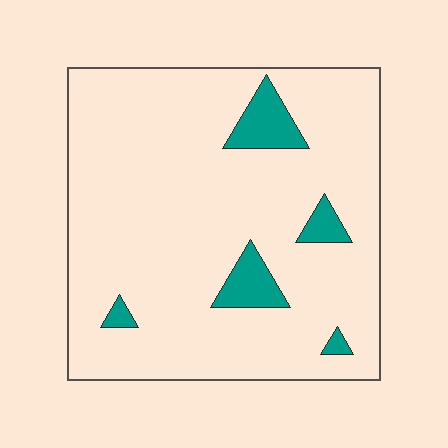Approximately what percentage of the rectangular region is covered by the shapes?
Approximately 10%.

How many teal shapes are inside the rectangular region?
5.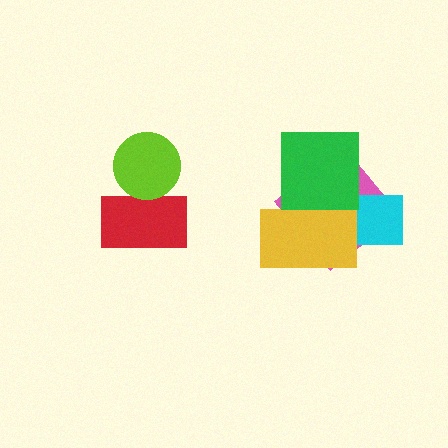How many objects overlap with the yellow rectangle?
3 objects overlap with the yellow rectangle.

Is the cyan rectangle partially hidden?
Yes, it is partially covered by another shape.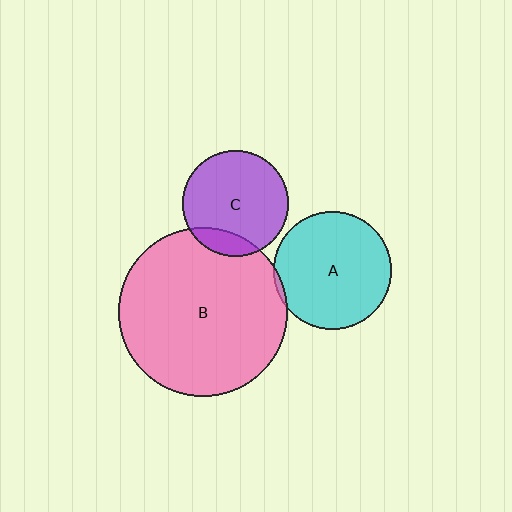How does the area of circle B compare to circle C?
Approximately 2.6 times.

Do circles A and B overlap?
Yes.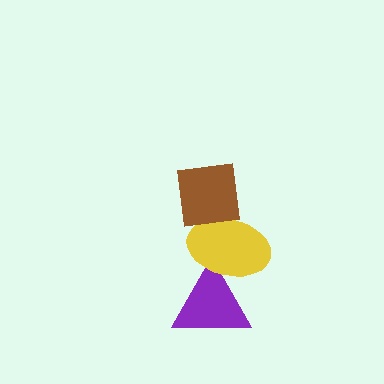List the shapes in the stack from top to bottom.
From top to bottom: the brown square, the yellow ellipse, the purple triangle.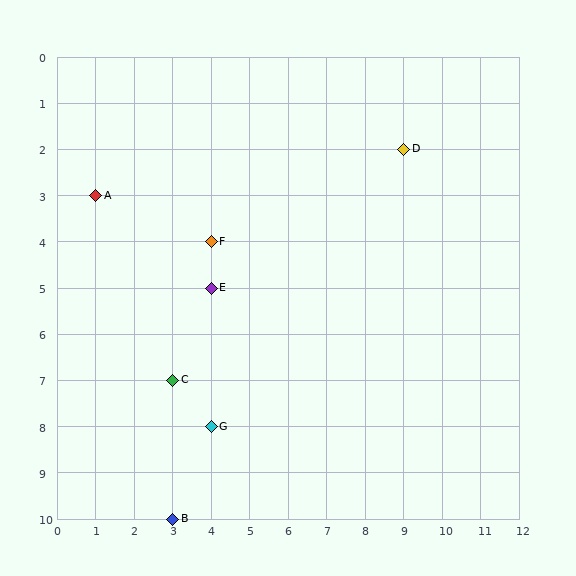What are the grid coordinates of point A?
Point A is at grid coordinates (1, 3).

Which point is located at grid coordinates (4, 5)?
Point E is at (4, 5).